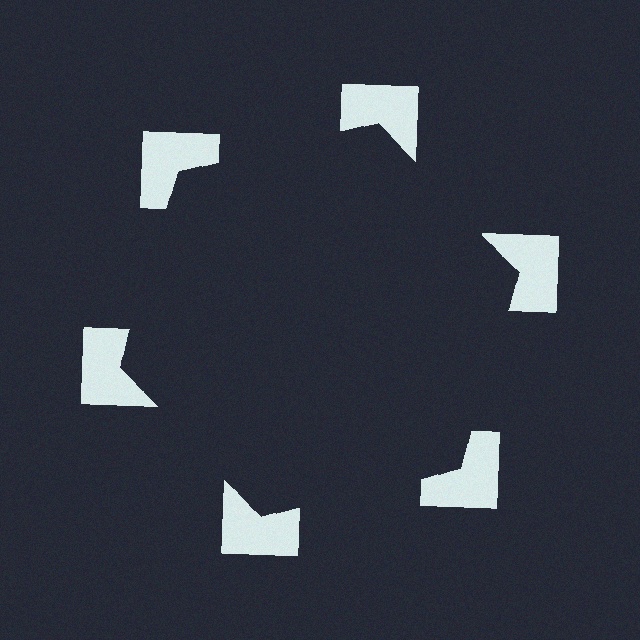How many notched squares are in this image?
There are 6 — one at each vertex of the illusory hexagon.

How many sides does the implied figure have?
6 sides.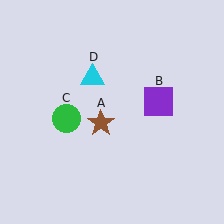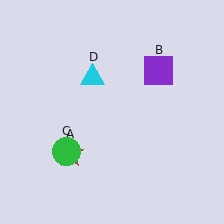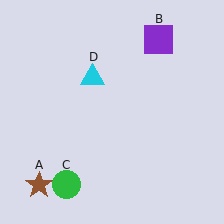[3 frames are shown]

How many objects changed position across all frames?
3 objects changed position: brown star (object A), purple square (object B), green circle (object C).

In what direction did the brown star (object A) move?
The brown star (object A) moved down and to the left.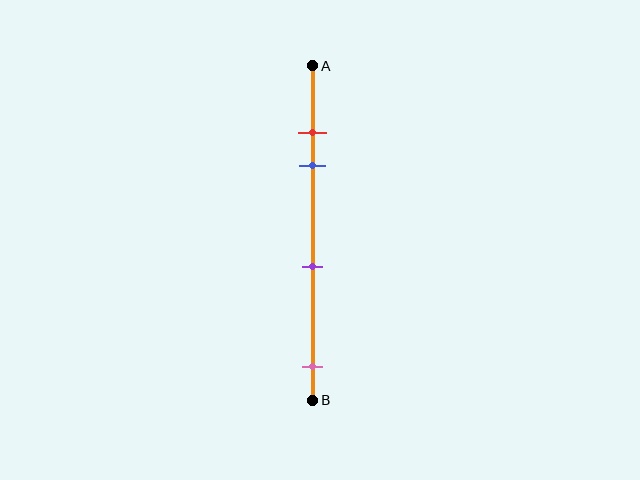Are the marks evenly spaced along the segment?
No, the marks are not evenly spaced.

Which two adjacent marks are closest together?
The red and blue marks are the closest adjacent pair.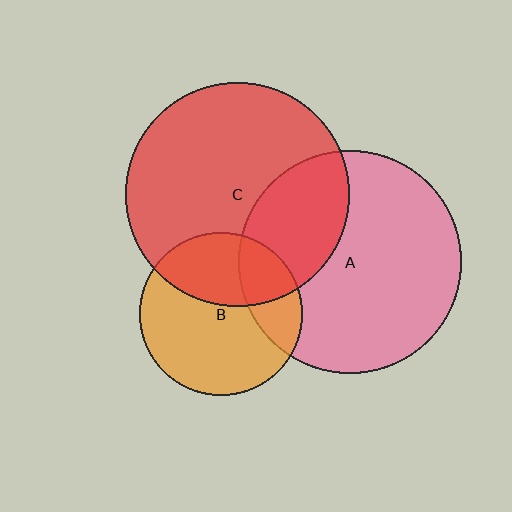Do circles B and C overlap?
Yes.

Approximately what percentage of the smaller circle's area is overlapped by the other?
Approximately 35%.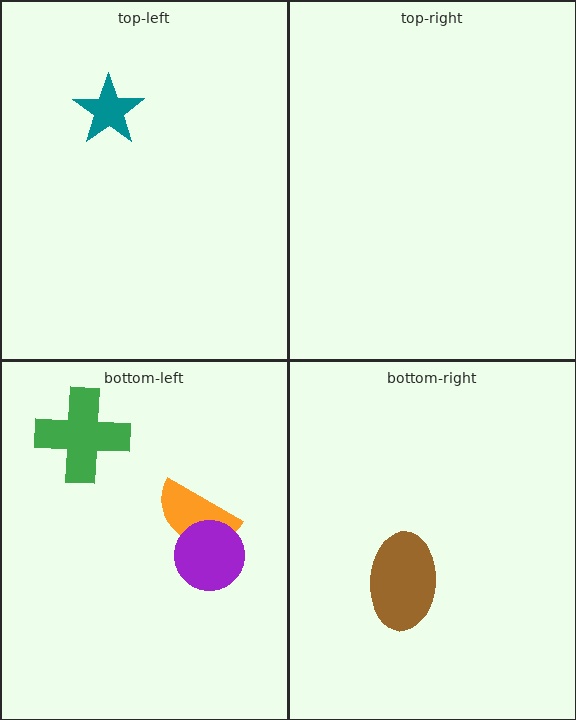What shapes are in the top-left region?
The teal star.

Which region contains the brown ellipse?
The bottom-right region.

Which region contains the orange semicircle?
The bottom-left region.